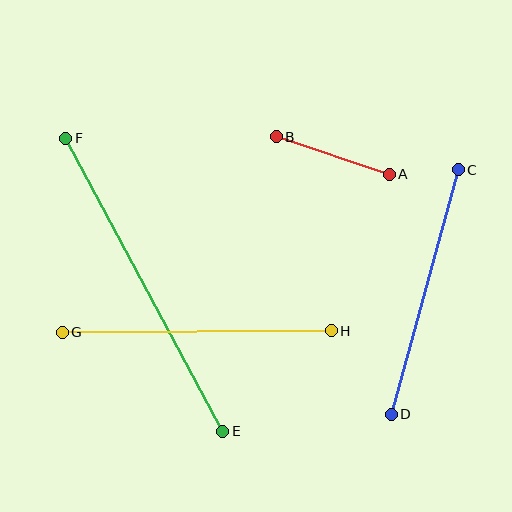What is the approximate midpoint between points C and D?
The midpoint is at approximately (425, 292) pixels.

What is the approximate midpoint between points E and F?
The midpoint is at approximately (144, 285) pixels.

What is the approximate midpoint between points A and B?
The midpoint is at approximately (333, 155) pixels.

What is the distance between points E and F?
The distance is approximately 333 pixels.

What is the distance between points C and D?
The distance is approximately 254 pixels.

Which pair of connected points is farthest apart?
Points E and F are farthest apart.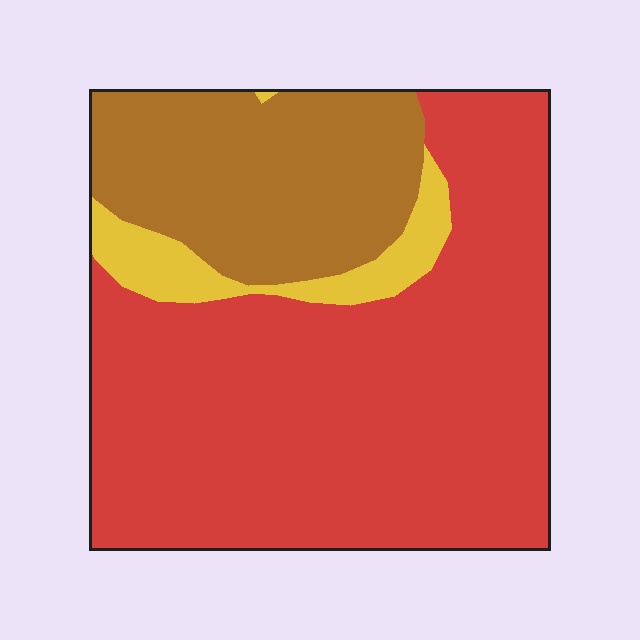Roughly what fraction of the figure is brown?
Brown takes up about one quarter (1/4) of the figure.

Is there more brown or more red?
Red.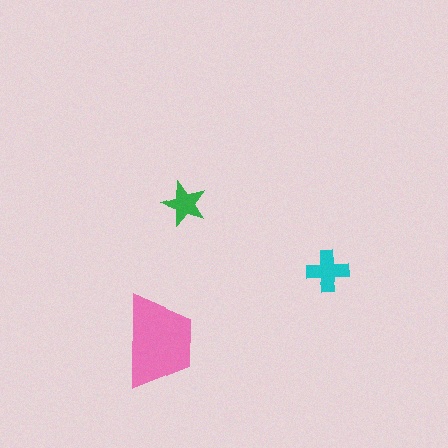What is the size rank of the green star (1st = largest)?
3rd.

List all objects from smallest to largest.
The green star, the cyan cross, the pink trapezoid.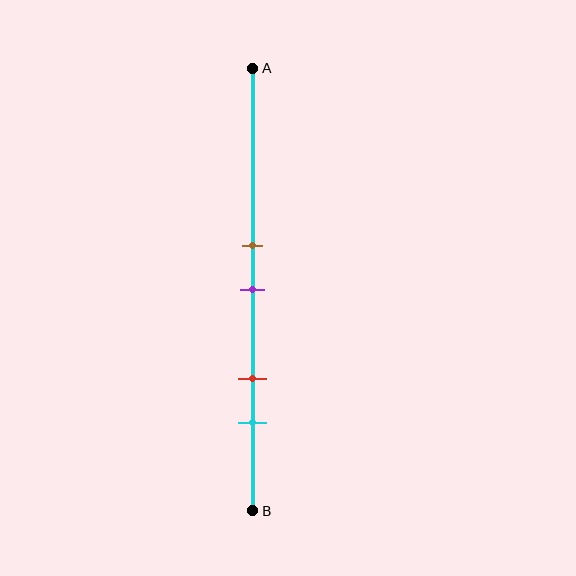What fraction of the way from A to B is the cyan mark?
The cyan mark is approximately 80% (0.8) of the way from A to B.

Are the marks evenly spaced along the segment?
No, the marks are not evenly spaced.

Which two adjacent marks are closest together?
The brown and purple marks are the closest adjacent pair.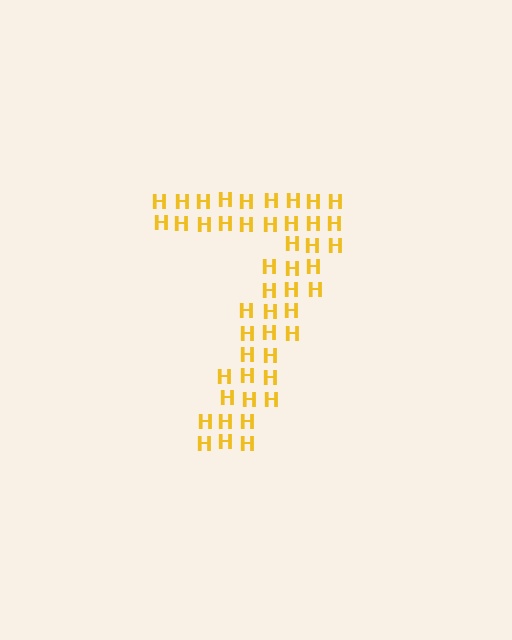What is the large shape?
The large shape is the digit 7.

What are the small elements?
The small elements are letter H's.